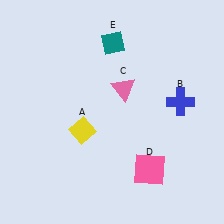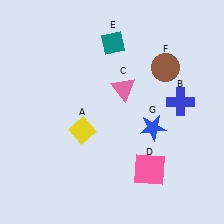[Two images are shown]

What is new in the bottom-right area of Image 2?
A blue star (G) was added in the bottom-right area of Image 2.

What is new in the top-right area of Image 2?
A brown circle (F) was added in the top-right area of Image 2.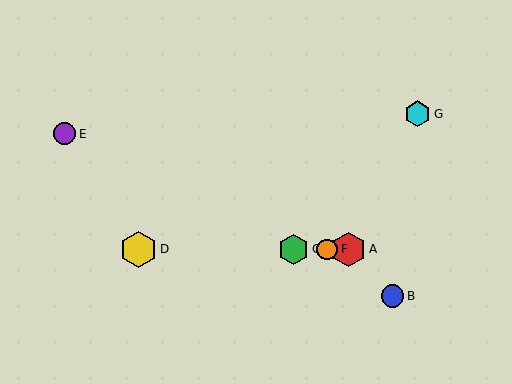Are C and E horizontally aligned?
No, C is at y≈249 and E is at y≈134.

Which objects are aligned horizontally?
Objects A, C, D, F are aligned horizontally.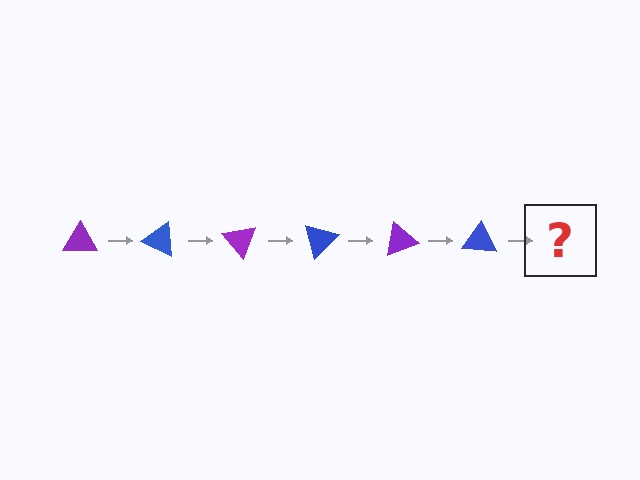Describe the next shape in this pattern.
It should be a purple triangle, rotated 150 degrees from the start.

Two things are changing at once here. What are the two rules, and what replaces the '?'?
The two rules are that it rotates 25 degrees each step and the color cycles through purple and blue. The '?' should be a purple triangle, rotated 150 degrees from the start.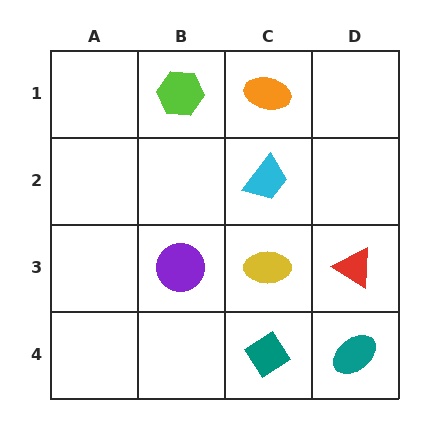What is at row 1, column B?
A lime hexagon.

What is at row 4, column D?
A teal ellipse.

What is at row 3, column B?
A purple circle.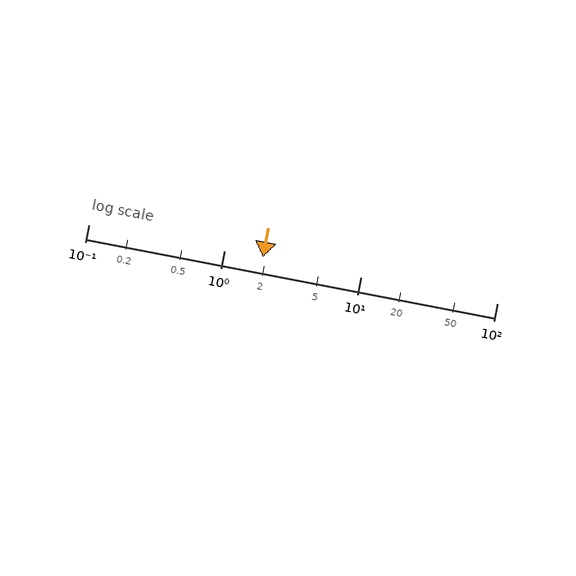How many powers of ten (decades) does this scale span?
The scale spans 3 decades, from 0.1 to 100.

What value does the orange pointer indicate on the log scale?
The pointer indicates approximately 1.9.